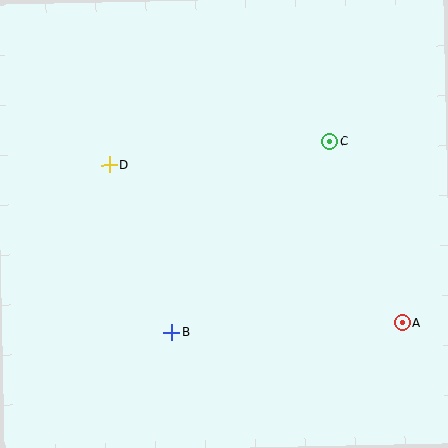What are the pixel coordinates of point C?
Point C is at (330, 141).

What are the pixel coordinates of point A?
Point A is at (402, 323).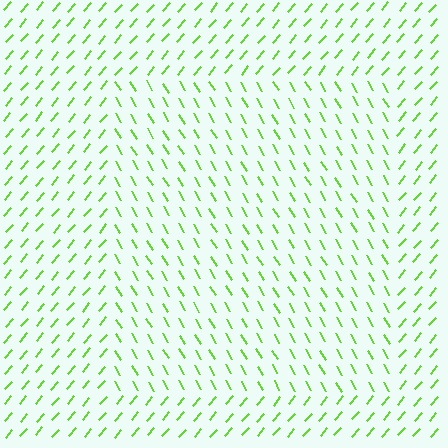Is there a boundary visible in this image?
Yes, there is a texture boundary formed by a change in line orientation.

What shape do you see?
I see a rectangle.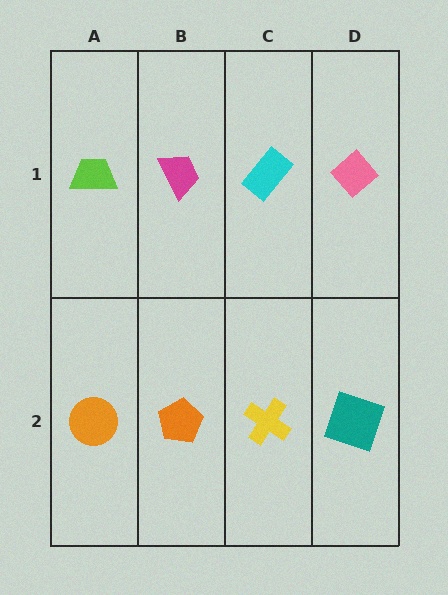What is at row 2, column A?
An orange circle.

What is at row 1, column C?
A cyan rectangle.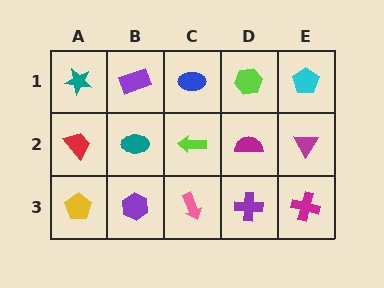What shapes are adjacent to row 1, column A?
A red trapezoid (row 2, column A), a purple rectangle (row 1, column B).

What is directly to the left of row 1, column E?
A lime hexagon.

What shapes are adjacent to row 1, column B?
A teal ellipse (row 2, column B), a teal star (row 1, column A), a blue ellipse (row 1, column C).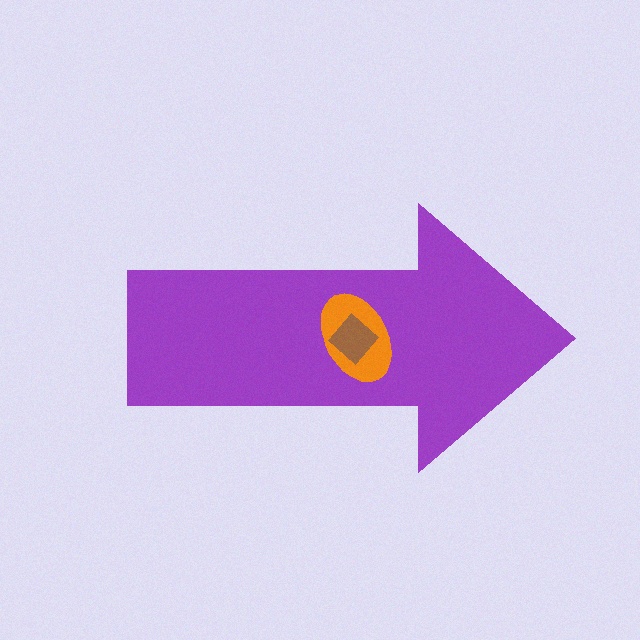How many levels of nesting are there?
3.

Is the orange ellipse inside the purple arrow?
Yes.